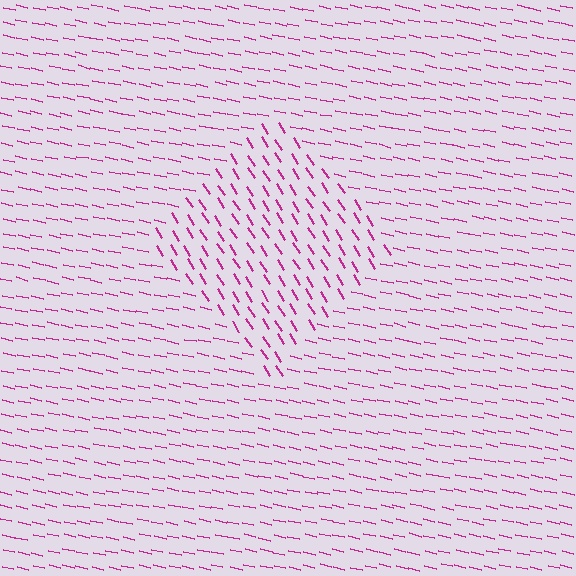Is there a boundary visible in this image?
Yes, there is a texture boundary formed by a change in line orientation.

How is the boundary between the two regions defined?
The boundary is defined purely by a change in line orientation (approximately 45 degrees difference). All lines are the same color and thickness.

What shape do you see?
I see a diamond.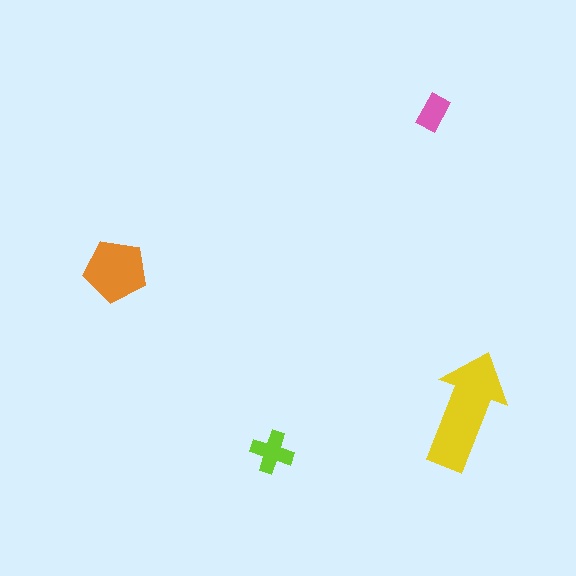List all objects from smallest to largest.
The pink rectangle, the lime cross, the orange pentagon, the yellow arrow.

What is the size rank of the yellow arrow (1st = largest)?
1st.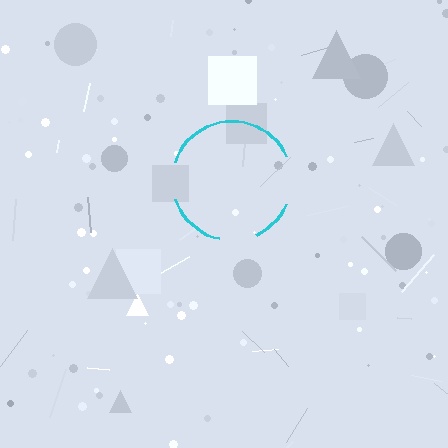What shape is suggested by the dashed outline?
The dashed outline suggests a circle.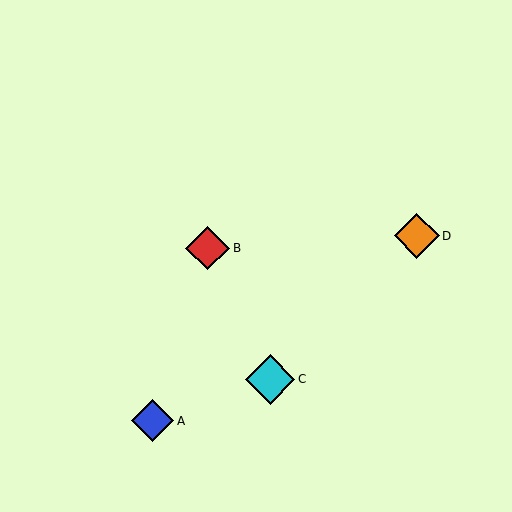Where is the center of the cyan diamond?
The center of the cyan diamond is at (270, 379).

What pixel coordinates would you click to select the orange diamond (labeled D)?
Click at (417, 236) to select the orange diamond D.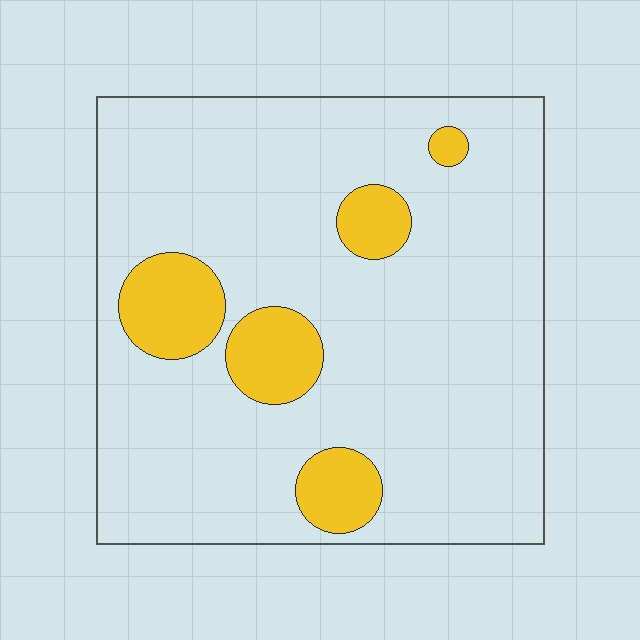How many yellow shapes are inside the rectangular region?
5.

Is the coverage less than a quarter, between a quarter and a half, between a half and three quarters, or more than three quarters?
Less than a quarter.